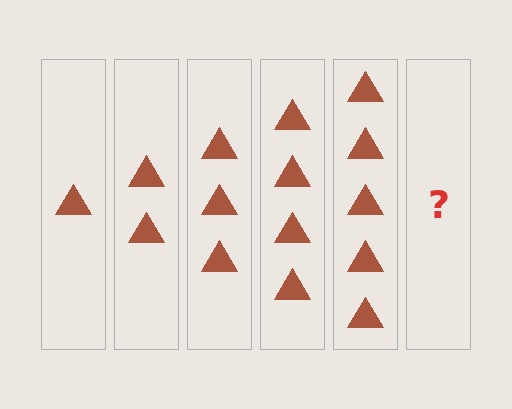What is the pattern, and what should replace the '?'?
The pattern is that each step adds one more triangle. The '?' should be 6 triangles.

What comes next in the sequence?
The next element should be 6 triangles.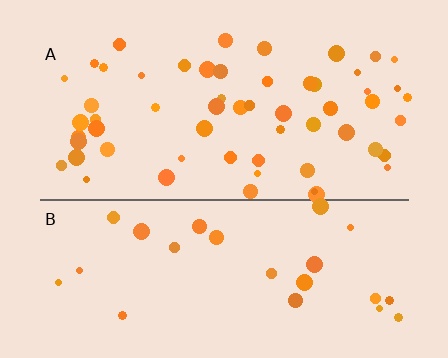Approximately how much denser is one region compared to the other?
Approximately 2.2× — region A over region B.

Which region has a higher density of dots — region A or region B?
A (the top).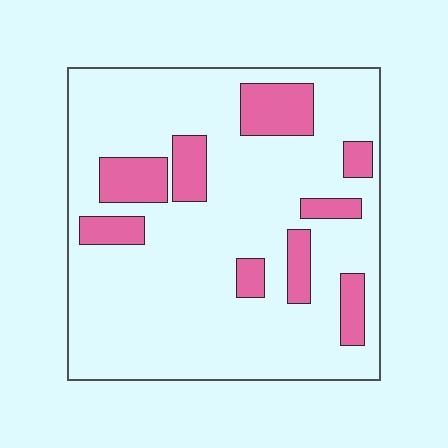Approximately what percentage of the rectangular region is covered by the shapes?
Approximately 20%.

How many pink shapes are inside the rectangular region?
9.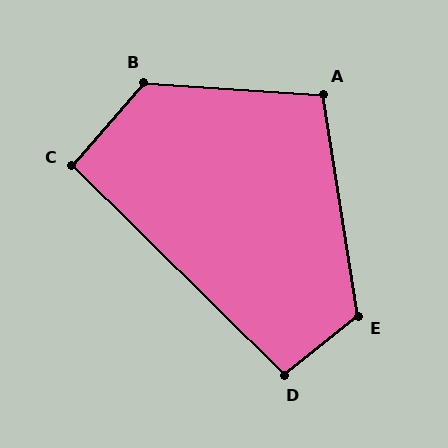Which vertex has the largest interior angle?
B, at approximately 127 degrees.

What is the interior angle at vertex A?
Approximately 103 degrees (obtuse).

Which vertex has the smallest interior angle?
C, at approximately 94 degrees.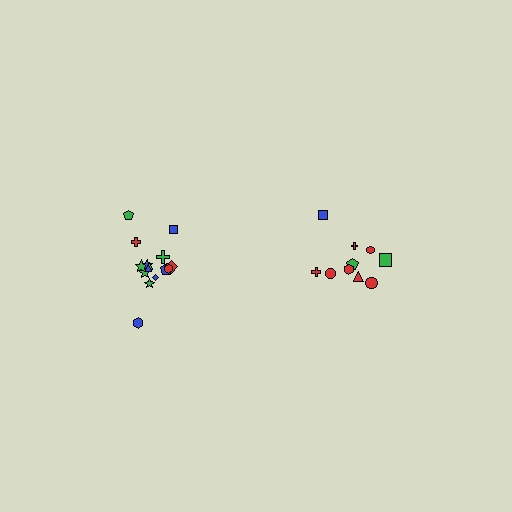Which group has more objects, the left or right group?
The left group.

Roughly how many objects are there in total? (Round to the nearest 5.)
Roughly 25 objects in total.